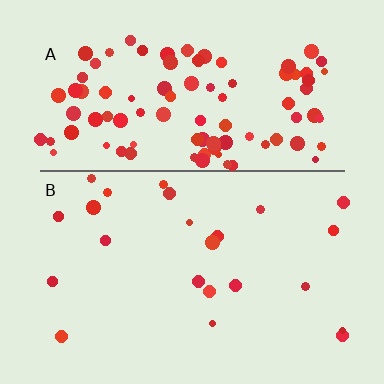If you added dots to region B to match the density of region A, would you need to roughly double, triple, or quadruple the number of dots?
Approximately quadruple.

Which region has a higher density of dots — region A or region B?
A (the top).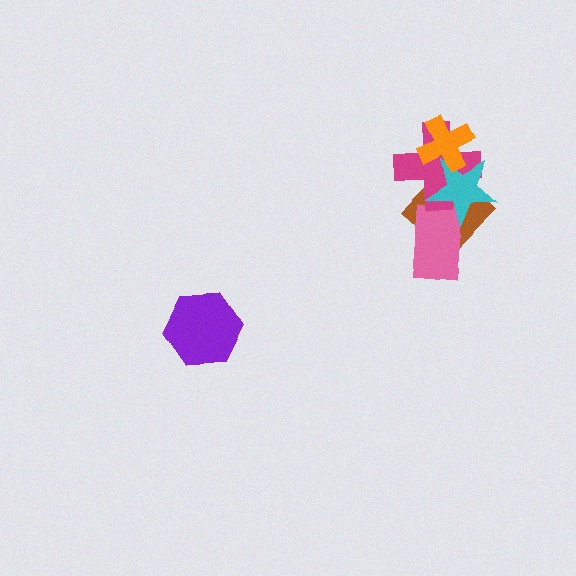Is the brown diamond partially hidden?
Yes, it is partially covered by another shape.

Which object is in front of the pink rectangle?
The cyan star is in front of the pink rectangle.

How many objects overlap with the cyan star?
4 objects overlap with the cyan star.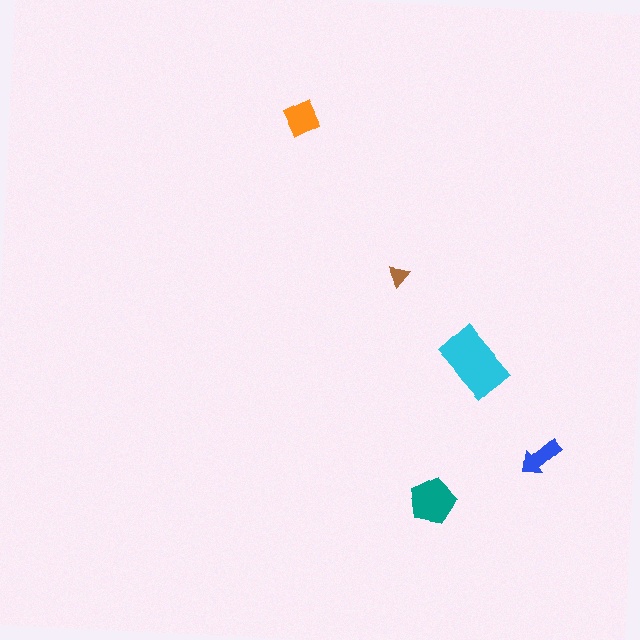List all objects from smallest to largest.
The brown triangle, the blue arrow, the orange square, the teal pentagon, the cyan rectangle.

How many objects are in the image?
There are 5 objects in the image.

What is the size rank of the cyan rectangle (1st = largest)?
1st.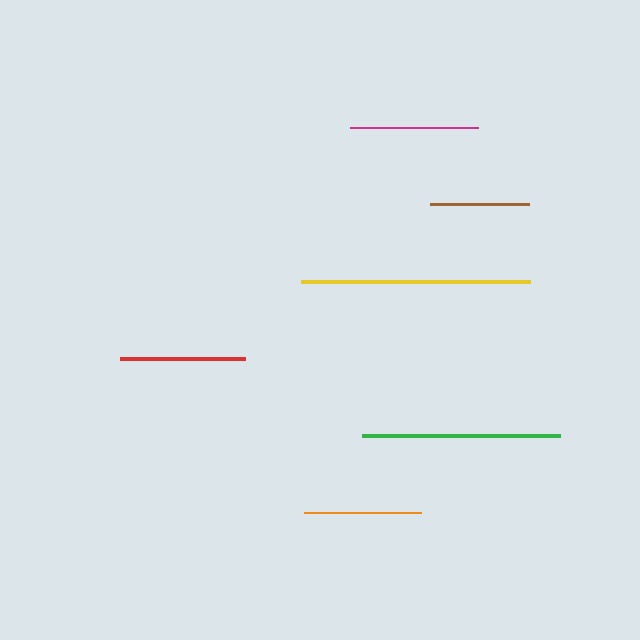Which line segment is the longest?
The yellow line is the longest at approximately 230 pixels.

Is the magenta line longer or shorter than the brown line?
The magenta line is longer than the brown line.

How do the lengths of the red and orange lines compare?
The red and orange lines are approximately the same length.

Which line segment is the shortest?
The brown line is the shortest at approximately 98 pixels.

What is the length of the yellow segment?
The yellow segment is approximately 230 pixels long.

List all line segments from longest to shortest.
From longest to shortest: yellow, green, magenta, red, orange, brown.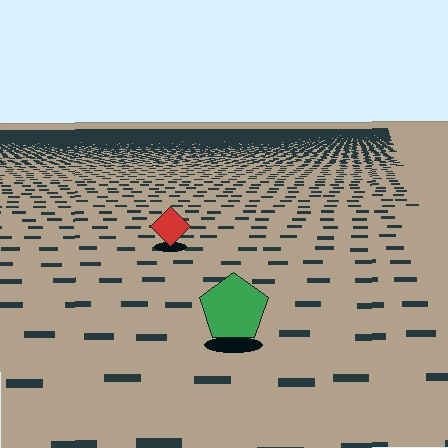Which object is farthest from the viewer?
The red diamond is farthest from the viewer. It appears smaller and the ground texture around it is denser.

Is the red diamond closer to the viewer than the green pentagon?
No. The green pentagon is closer — you can tell from the texture gradient: the ground texture is coarser near it.